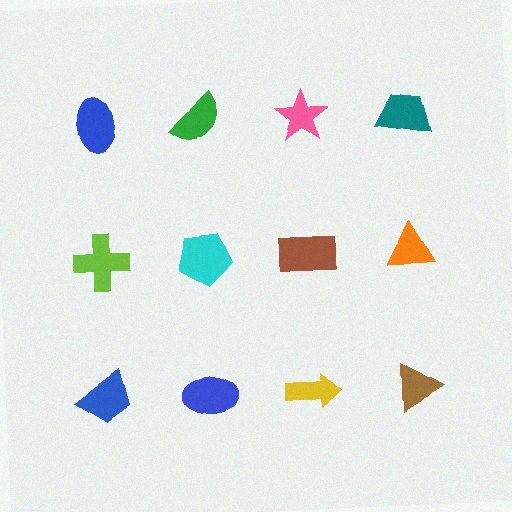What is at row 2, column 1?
A lime cross.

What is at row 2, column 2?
A cyan pentagon.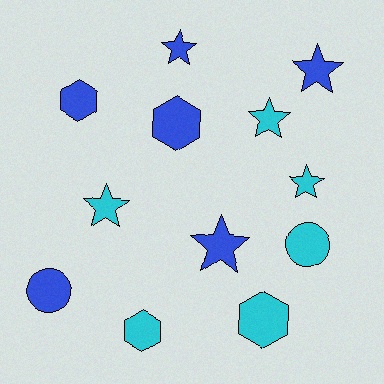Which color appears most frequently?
Cyan, with 6 objects.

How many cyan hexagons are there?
There are 2 cyan hexagons.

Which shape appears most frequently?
Star, with 6 objects.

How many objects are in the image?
There are 12 objects.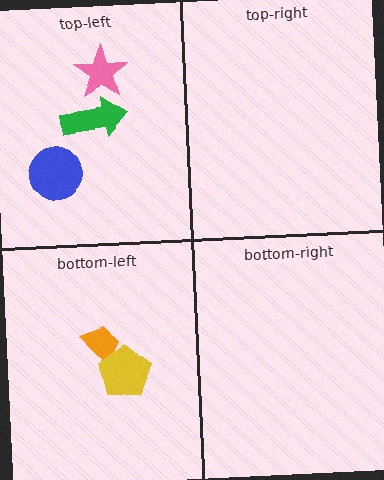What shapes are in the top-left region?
The green arrow, the pink star, the blue circle.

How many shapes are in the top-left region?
3.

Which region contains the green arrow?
The top-left region.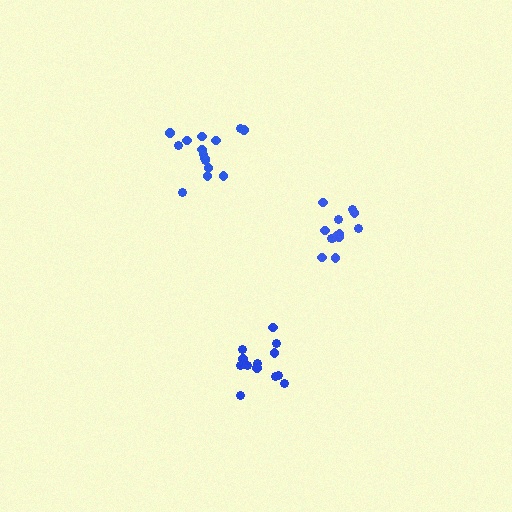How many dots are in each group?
Group 1: 14 dots, Group 2: 15 dots, Group 3: 13 dots (42 total).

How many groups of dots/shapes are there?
There are 3 groups.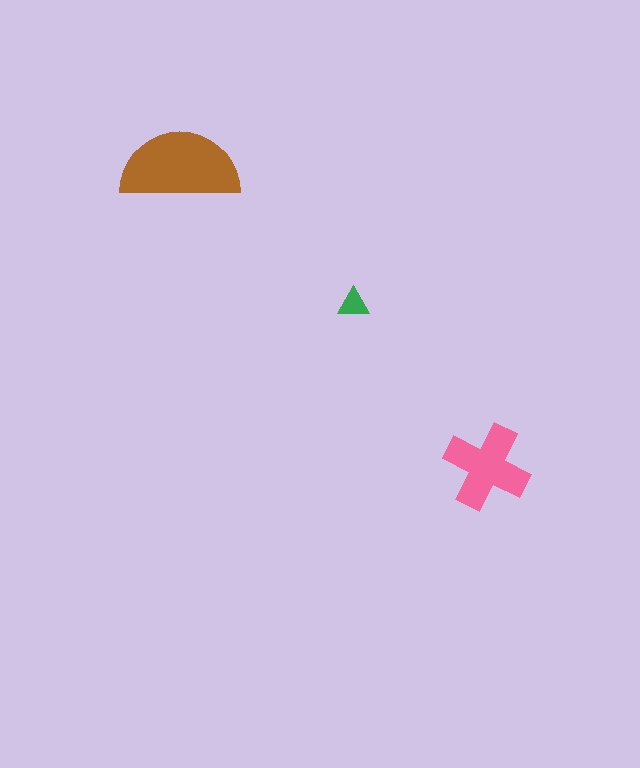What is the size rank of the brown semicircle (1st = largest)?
1st.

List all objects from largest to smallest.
The brown semicircle, the pink cross, the green triangle.